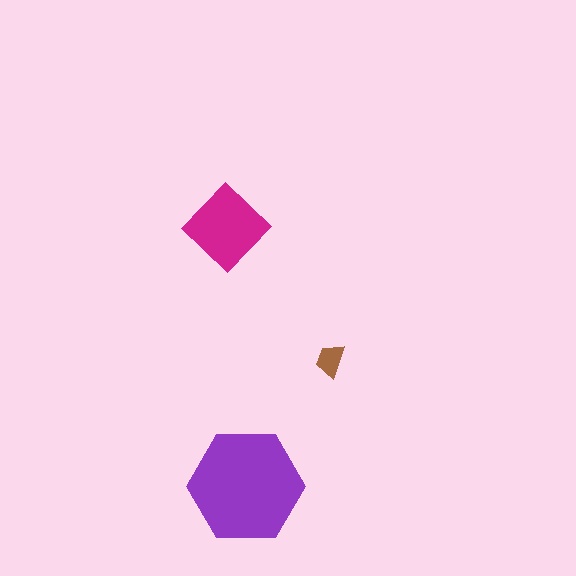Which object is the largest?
The purple hexagon.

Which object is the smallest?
The brown trapezoid.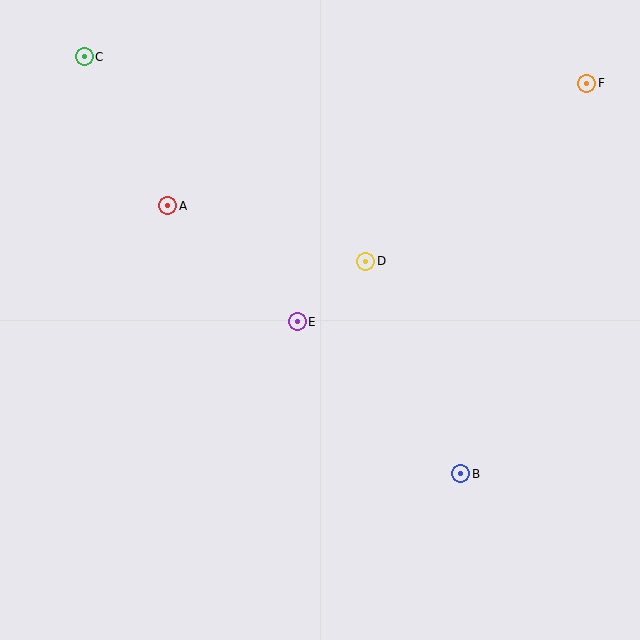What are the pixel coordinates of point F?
Point F is at (587, 83).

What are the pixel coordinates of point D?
Point D is at (366, 261).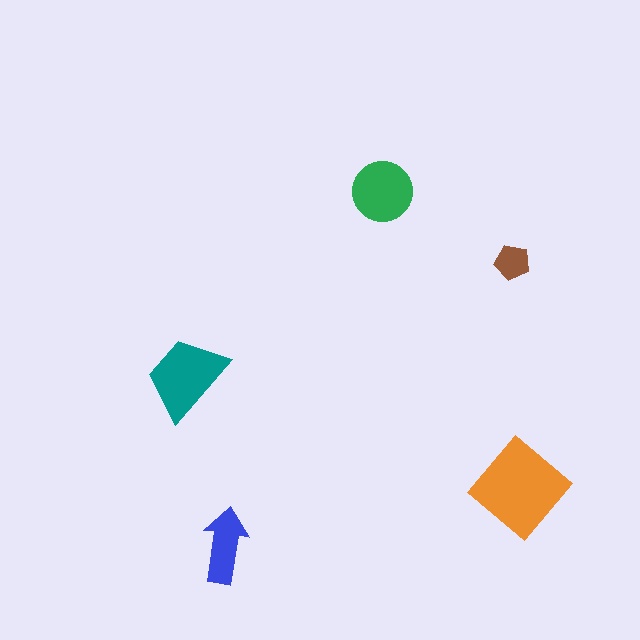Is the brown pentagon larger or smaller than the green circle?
Smaller.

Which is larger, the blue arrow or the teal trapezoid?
The teal trapezoid.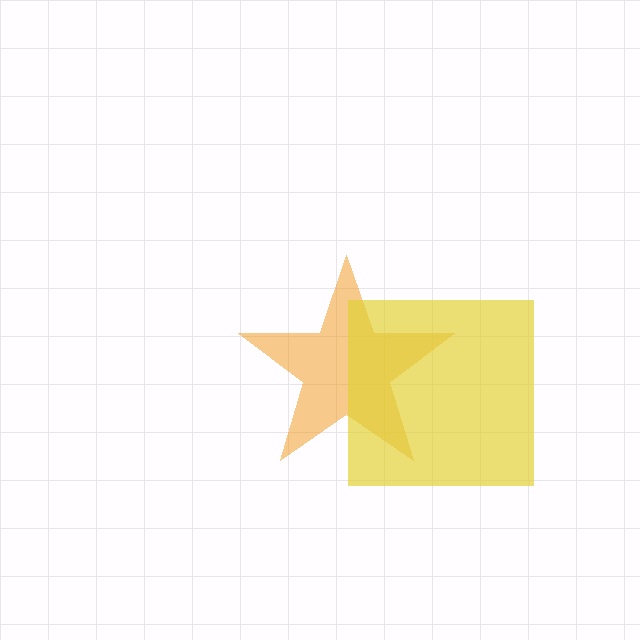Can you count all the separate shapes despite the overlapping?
Yes, there are 2 separate shapes.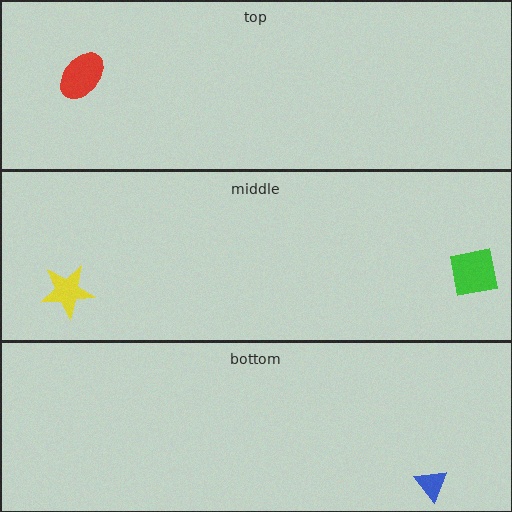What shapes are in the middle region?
The yellow star, the green square.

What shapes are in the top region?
The red ellipse.